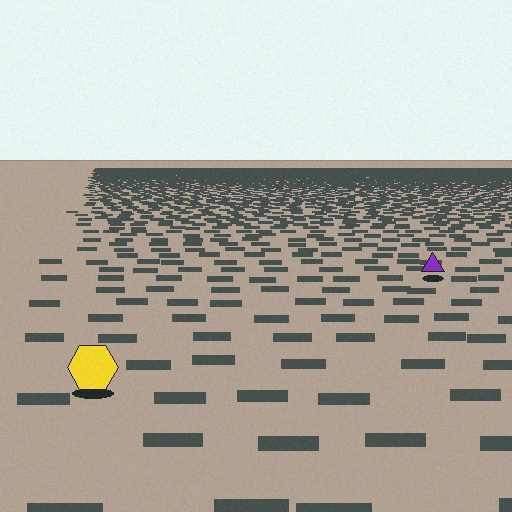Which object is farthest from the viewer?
The purple triangle is farthest from the viewer. It appears smaller and the ground texture around it is denser.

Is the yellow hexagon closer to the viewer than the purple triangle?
Yes. The yellow hexagon is closer — you can tell from the texture gradient: the ground texture is coarser near it.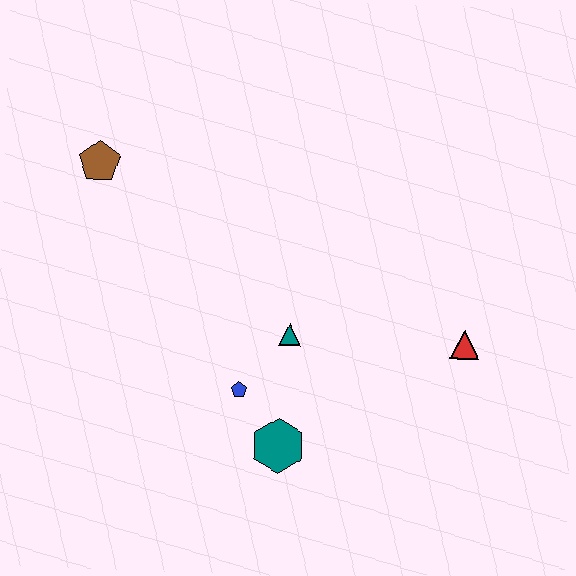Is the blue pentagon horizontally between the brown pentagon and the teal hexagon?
Yes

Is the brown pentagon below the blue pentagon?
No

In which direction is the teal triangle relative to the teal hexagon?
The teal triangle is above the teal hexagon.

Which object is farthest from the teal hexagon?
The brown pentagon is farthest from the teal hexagon.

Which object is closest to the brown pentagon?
The teal triangle is closest to the brown pentagon.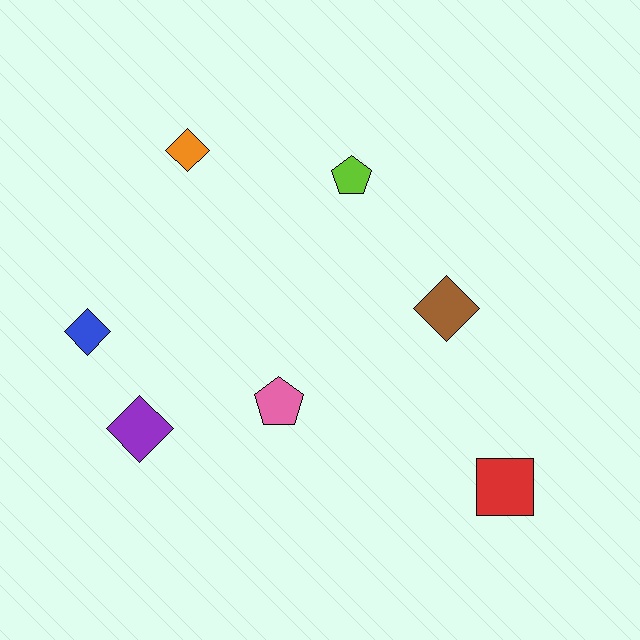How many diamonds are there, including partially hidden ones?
There are 4 diamonds.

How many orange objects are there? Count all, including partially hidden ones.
There is 1 orange object.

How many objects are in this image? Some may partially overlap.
There are 7 objects.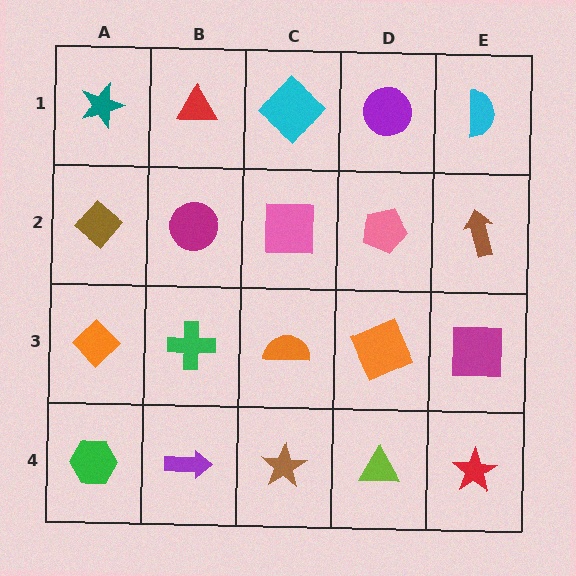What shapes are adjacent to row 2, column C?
A cyan diamond (row 1, column C), an orange semicircle (row 3, column C), a magenta circle (row 2, column B), a pink pentagon (row 2, column D).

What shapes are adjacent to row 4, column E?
A magenta square (row 3, column E), a lime triangle (row 4, column D).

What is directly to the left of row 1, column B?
A teal star.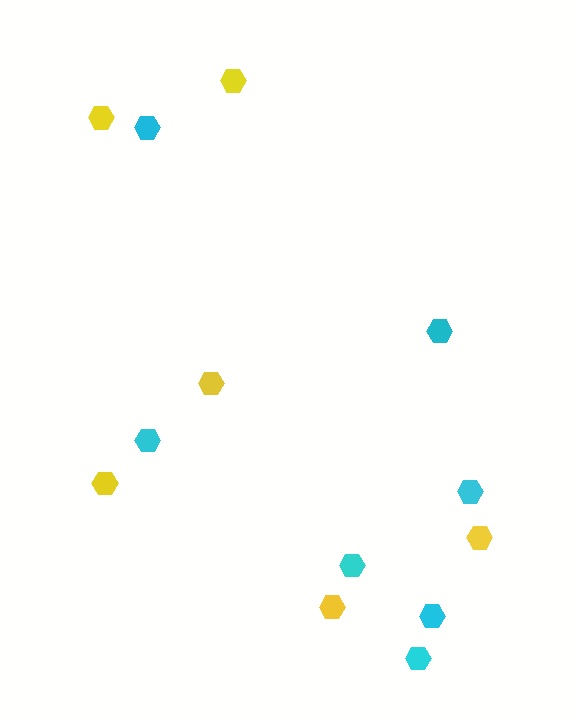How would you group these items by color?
There are 2 groups: one group of yellow hexagons (6) and one group of cyan hexagons (7).